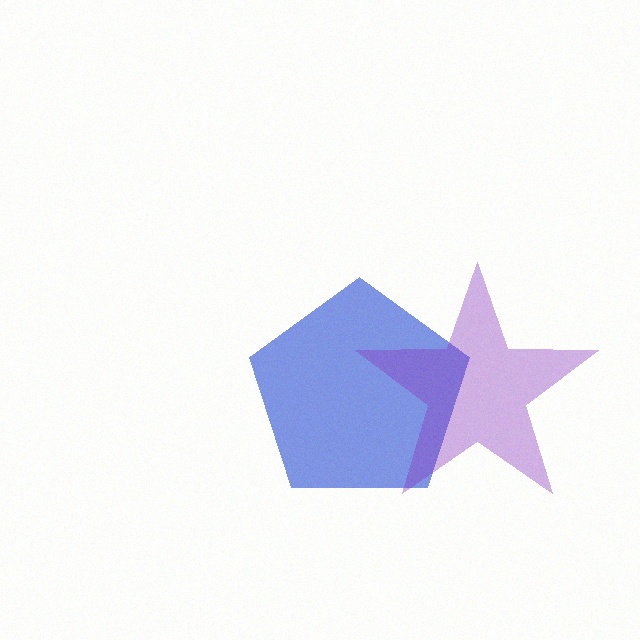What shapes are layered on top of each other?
The layered shapes are: a blue pentagon, a purple star.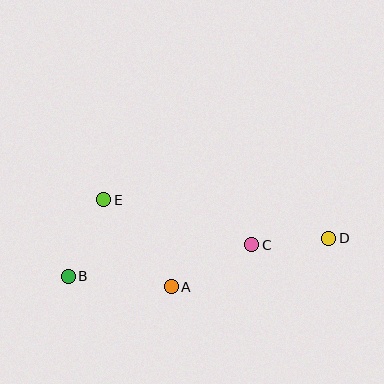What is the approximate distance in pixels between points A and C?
The distance between A and C is approximately 91 pixels.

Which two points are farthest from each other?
Points B and D are farthest from each other.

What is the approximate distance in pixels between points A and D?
The distance between A and D is approximately 165 pixels.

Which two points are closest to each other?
Points C and D are closest to each other.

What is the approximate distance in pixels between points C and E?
The distance between C and E is approximately 155 pixels.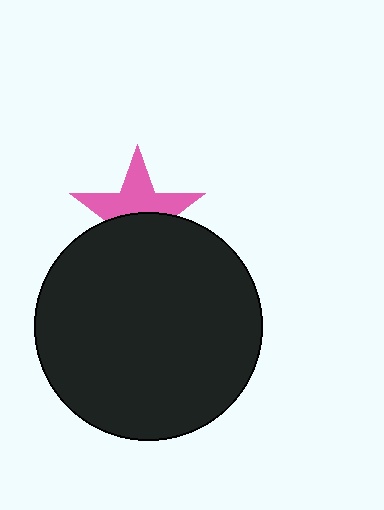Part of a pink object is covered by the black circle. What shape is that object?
It is a star.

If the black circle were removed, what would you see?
You would see the complete pink star.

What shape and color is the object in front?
The object in front is a black circle.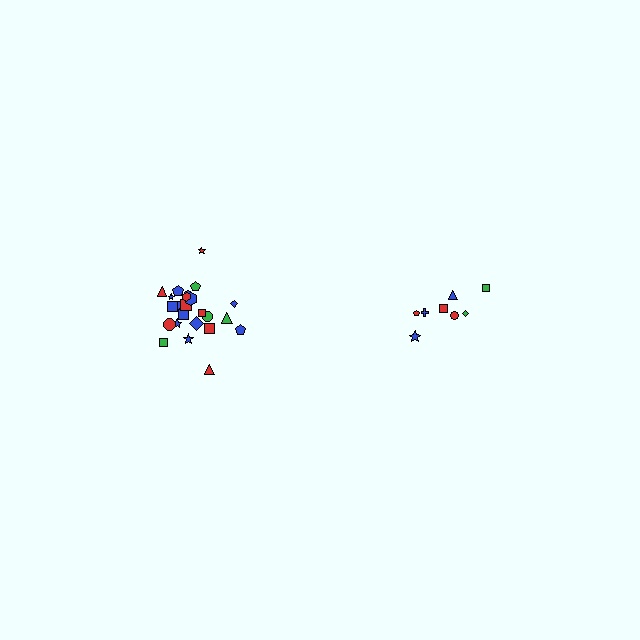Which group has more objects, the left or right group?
The left group.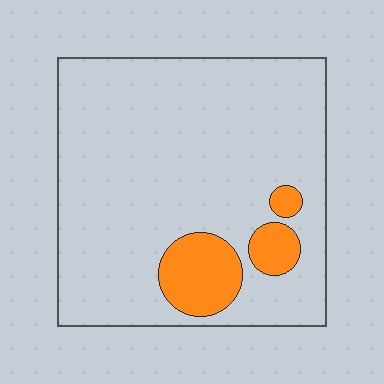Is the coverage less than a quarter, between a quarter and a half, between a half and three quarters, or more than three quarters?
Less than a quarter.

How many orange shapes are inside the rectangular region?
3.